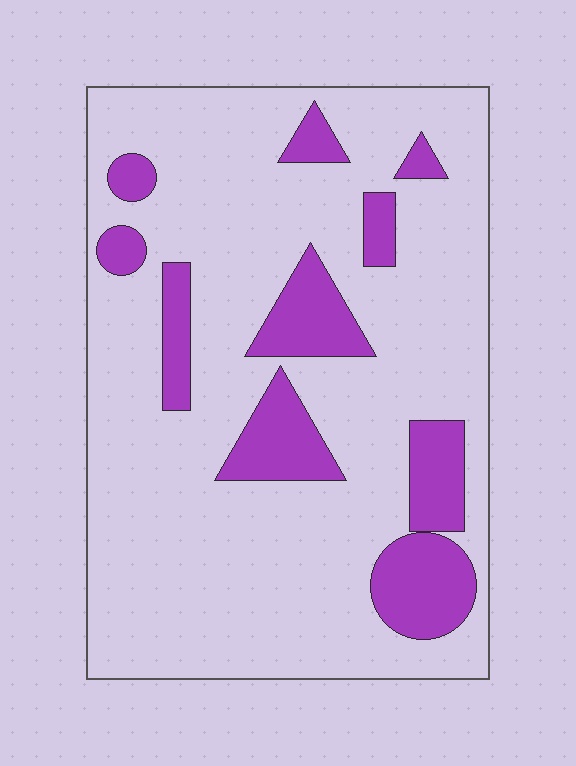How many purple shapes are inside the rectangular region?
10.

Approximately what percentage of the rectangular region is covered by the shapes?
Approximately 20%.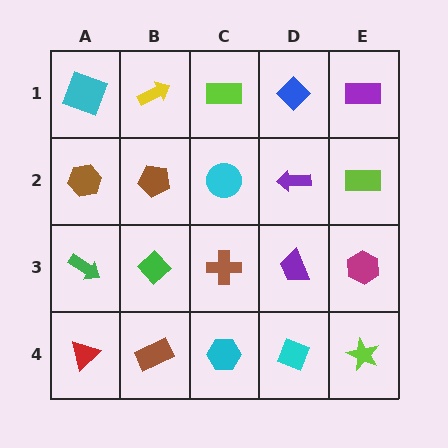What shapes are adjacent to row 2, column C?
A lime rectangle (row 1, column C), a brown cross (row 3, column C), a brown pentagon (row 2, column B), a purple arrow (row 2, column D).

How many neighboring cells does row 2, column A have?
3.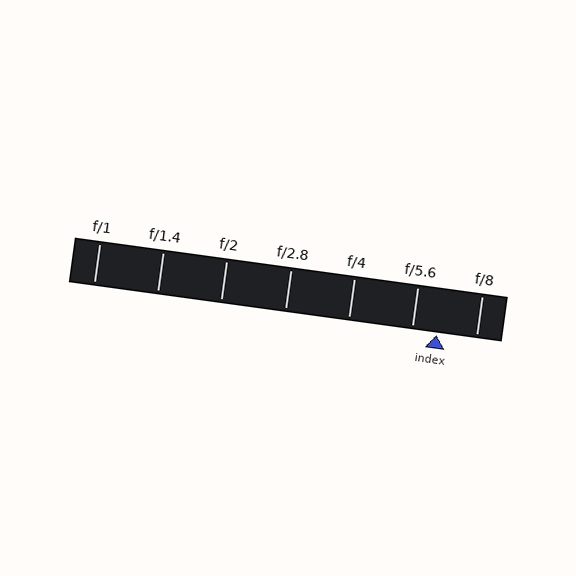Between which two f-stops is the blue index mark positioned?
The index mark is between f/5.6 and f/8.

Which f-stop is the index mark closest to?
The index mark is closest to f/5.6.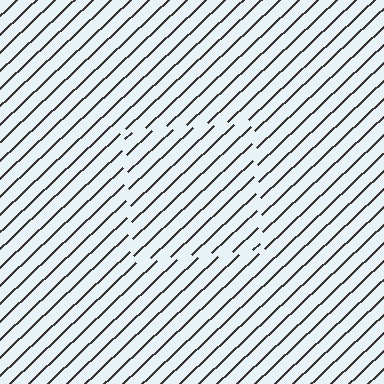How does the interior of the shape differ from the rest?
The interior of the shape contains the same grating, shifted by half a period — the contour is defined by the phase discontinuity where line-ends from the inner and outer gratings abut.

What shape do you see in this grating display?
An illusory square. The interior of the shape contains the same grating, shifted by half a period — the contour is defined by the phase discontinuity where line-ends from the inner and outer gratings abut.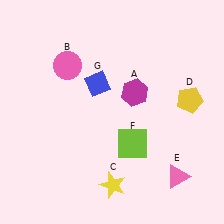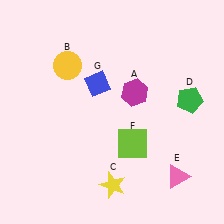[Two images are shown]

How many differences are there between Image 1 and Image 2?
There are 2 differences between the two images.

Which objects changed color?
B changed from pink to yellow. D changed from yellow to green.